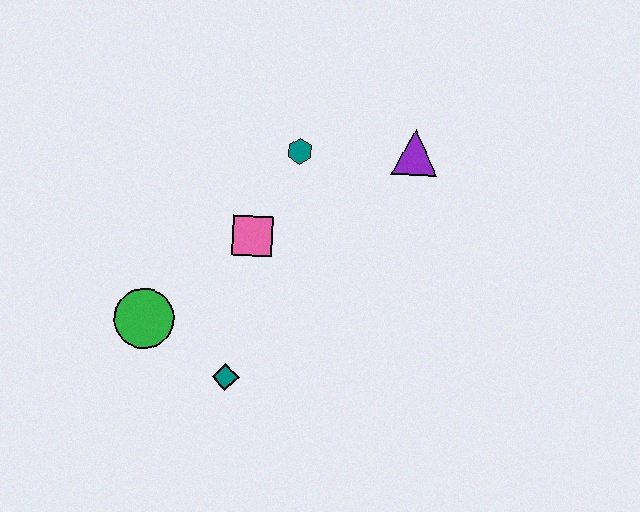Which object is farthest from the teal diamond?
The purple triangle is farthest from the teal diamond.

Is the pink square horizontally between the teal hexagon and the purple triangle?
No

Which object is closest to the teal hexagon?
The pink square is closest to the teal hexagon.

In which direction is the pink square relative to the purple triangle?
The pink square is to the left of the purple triangle.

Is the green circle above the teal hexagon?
No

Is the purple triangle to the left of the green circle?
No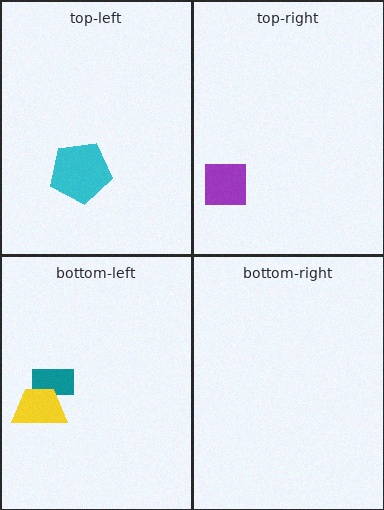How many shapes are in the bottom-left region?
2.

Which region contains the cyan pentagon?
The top-left region.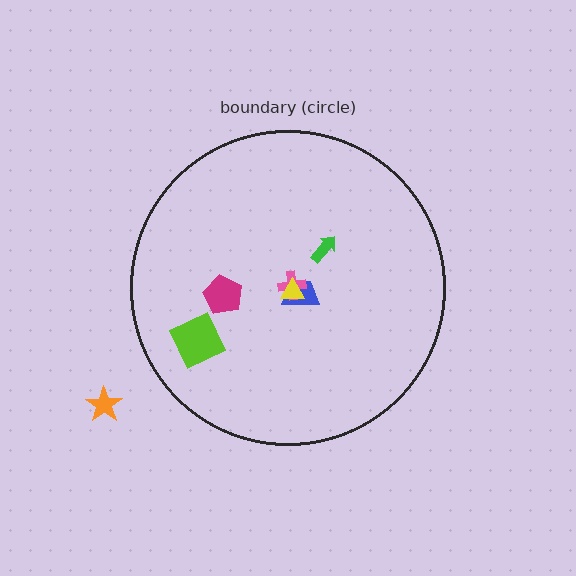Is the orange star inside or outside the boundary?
Outside.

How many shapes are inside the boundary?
6 inside, 1 outside.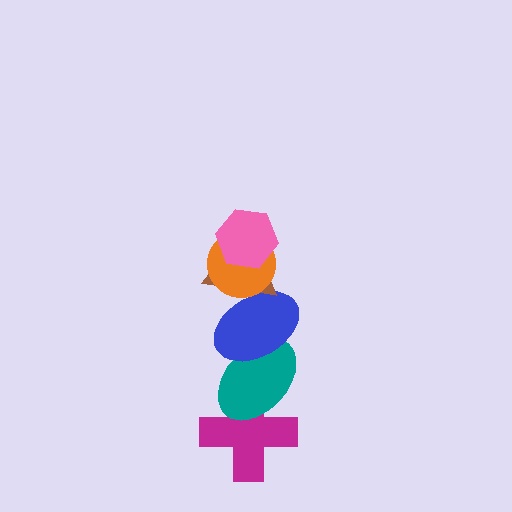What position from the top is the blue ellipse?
The blue ellipse is 4th from the top.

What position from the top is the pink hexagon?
The pink hexagon is 1st from the top.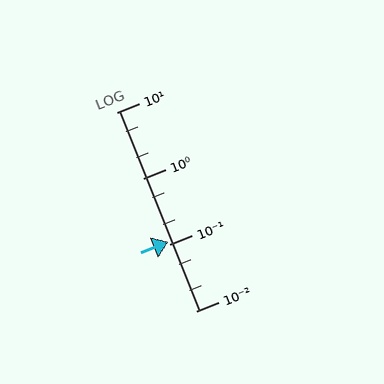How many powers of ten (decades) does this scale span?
The scale spans 3 decades, from 0.01 to 10.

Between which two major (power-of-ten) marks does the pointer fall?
The pointer is between 0.1 and 1.